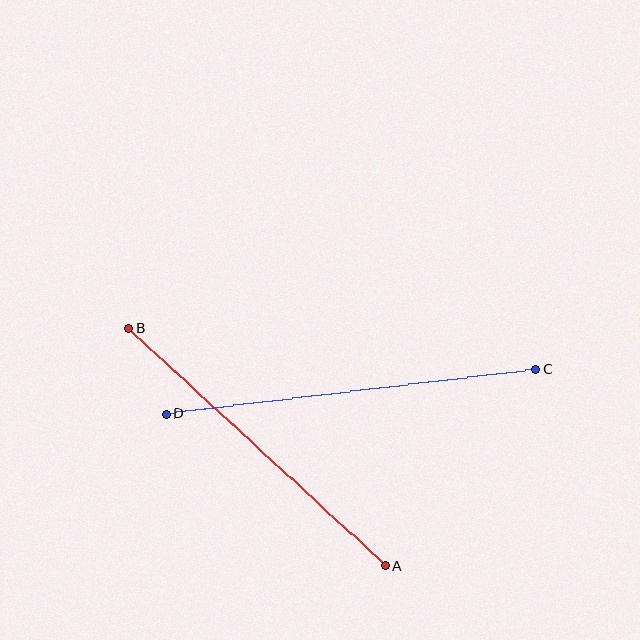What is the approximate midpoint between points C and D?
The midpoint is at approximately (351, 392) pixels.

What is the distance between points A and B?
The distance is approximately 349 pixels.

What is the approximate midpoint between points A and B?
The midpoint is at approximately (257, 447) pixels.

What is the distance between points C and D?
The distance is approximately 372 pixels.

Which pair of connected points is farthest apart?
Points C and D are farthest apart.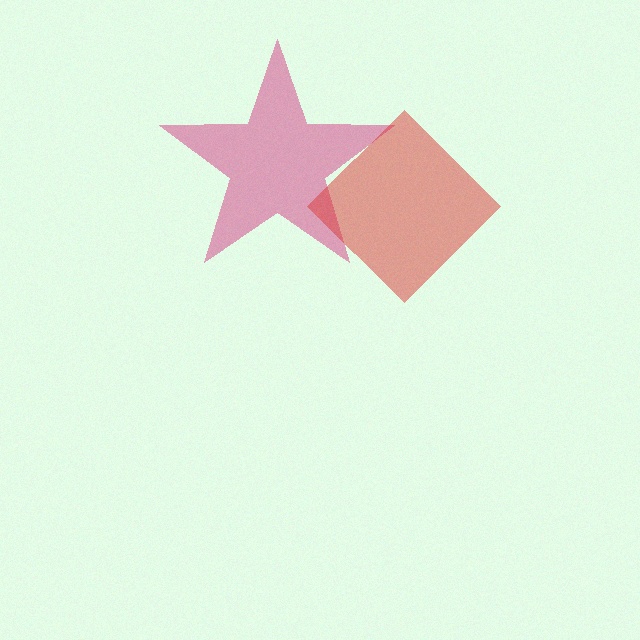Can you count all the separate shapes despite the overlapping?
Yes, there are 2 separate shapes.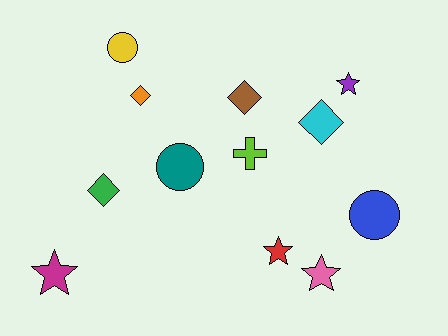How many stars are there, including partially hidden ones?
There are 4 stars.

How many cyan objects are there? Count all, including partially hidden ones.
There is 1 cyan object.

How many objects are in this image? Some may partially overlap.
There are 12 objects.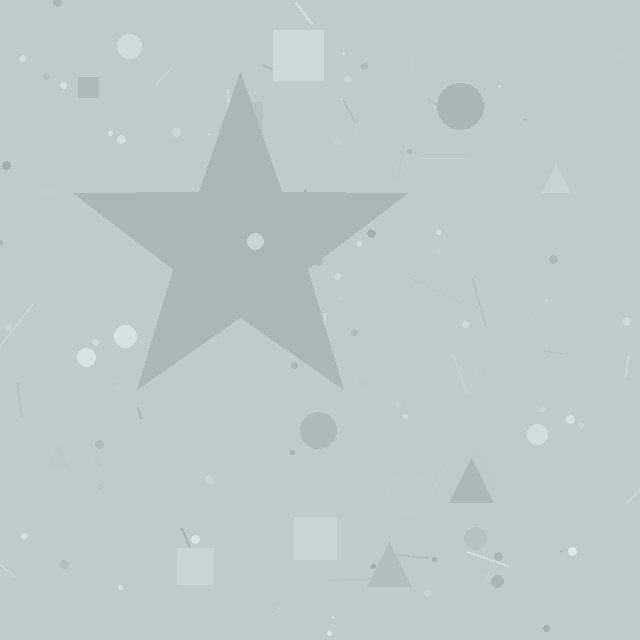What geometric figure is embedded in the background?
A star is embedded in the background.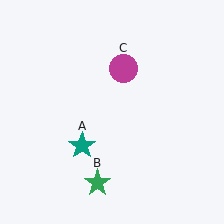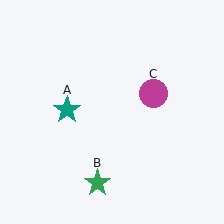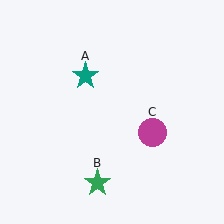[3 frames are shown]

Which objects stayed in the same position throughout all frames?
Green star (object B) remained stationary.